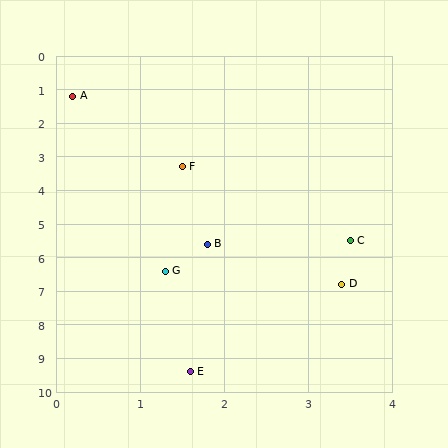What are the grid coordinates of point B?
Point B is at approximately (1.8, 5.6).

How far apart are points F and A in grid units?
Points F and A are about 2.5 grid units apart.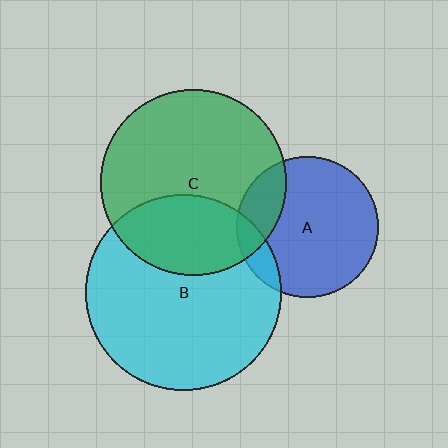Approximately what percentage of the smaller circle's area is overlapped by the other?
Approximately 10%.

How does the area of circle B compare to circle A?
Approximately 1.9 times.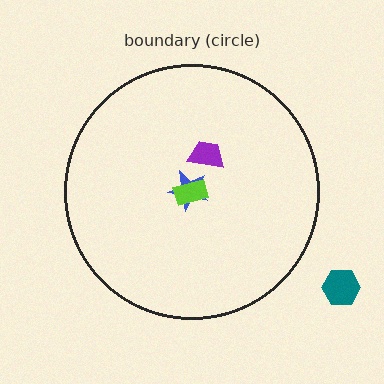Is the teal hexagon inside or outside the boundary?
Outside.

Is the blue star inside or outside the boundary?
Inside.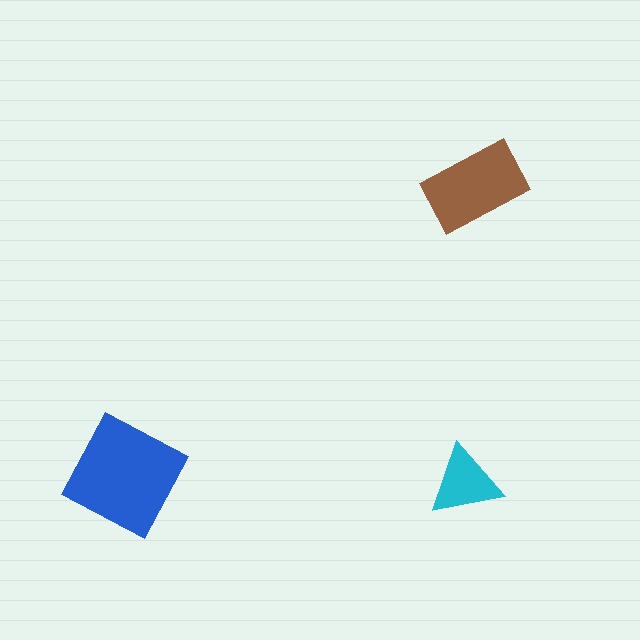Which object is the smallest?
The cyan triangle.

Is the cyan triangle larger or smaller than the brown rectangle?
Smaller.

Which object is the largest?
The blue square.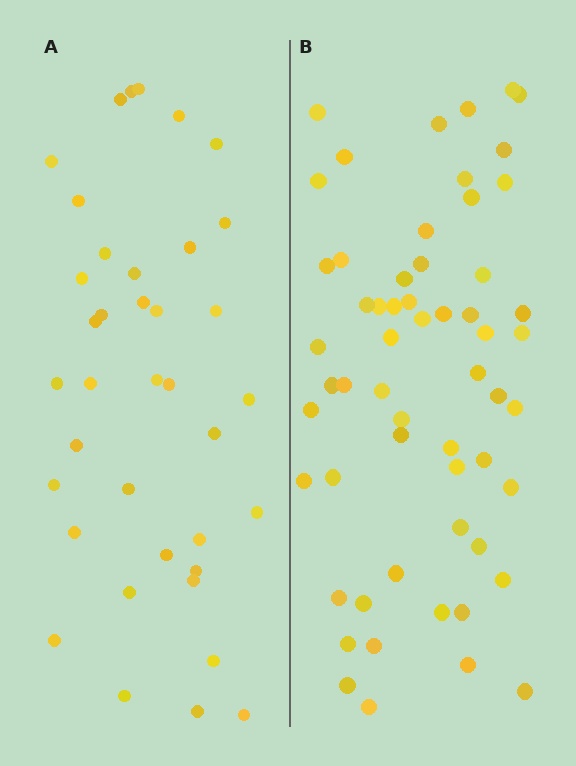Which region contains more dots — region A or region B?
Region B (the right region) has more dots.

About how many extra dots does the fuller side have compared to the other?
Region B has approximately 20 more dots than region A.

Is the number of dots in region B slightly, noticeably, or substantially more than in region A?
Region B has substantially more. The ratio is roughly 1.5 to 1.